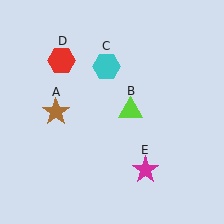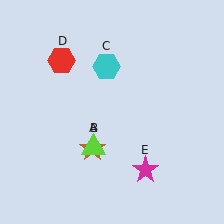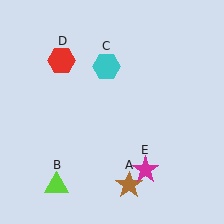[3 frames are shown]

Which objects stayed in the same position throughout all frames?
Cyan hexagon (object C) and red hexagon (object D) and magenta star (object E) remained stationary.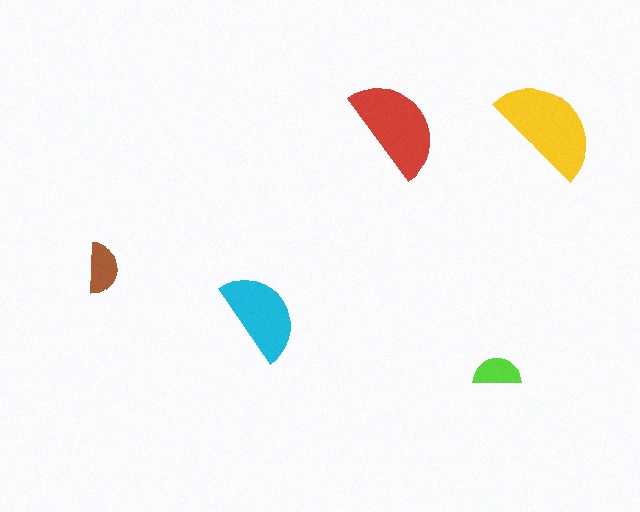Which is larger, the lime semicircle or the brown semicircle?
The brown one.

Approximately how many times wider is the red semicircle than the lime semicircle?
About 2 times wider.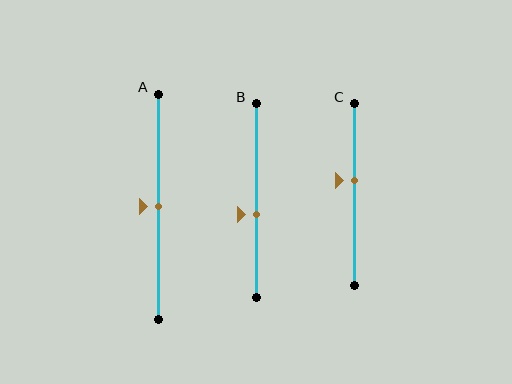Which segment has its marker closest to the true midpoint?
Segment A has its marker closest to the true midpoint.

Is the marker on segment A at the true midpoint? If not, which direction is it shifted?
Yes, the marker on segment A is at the true midpoint.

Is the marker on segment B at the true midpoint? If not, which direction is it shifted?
No, the marker on segment B is shifted downward by about 7% of the segment length.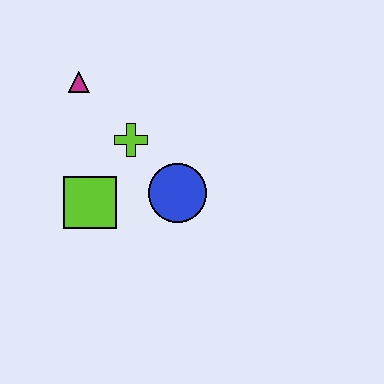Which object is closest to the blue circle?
The lime cross is closest to the blue circle.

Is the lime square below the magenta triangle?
Yes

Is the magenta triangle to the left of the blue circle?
Yes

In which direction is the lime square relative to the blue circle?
The lime square is to the left of the blue circle.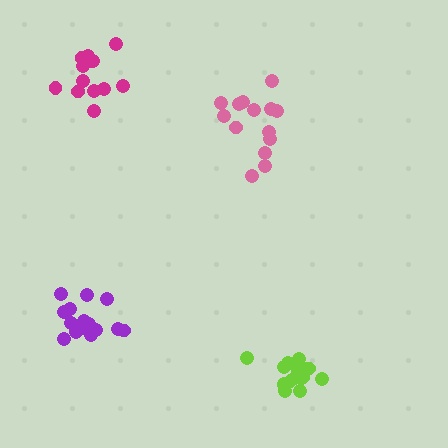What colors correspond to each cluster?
The clusters are colored: purple, lime, pink, magenta.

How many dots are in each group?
Group 1: 16 dots, Group 2: 16 dots, Group 3: 14 dots, Group 4: 14 dots (60 total).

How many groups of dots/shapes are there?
There are 4 groups.